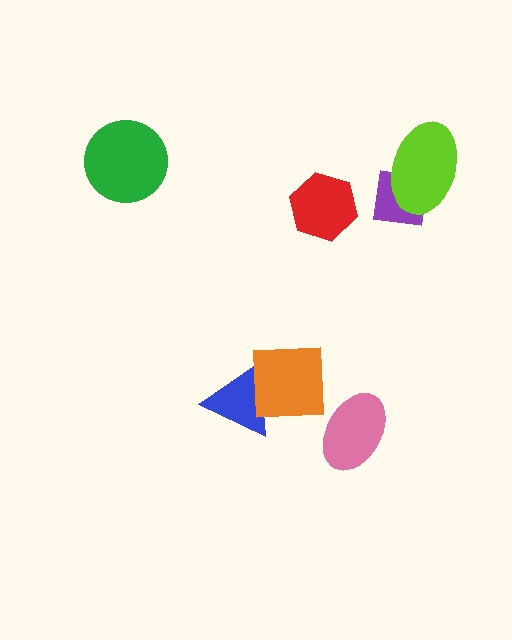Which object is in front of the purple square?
The lime ellipse is in front of the purple square.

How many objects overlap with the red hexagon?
0 objects overlap with the red hexagon.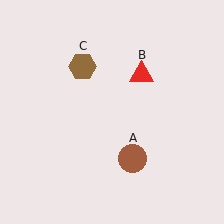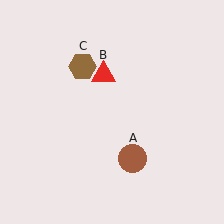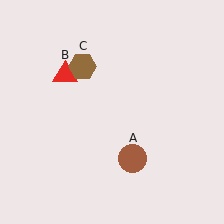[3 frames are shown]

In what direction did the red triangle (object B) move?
The red triangle (object B) moved left.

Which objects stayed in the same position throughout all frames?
Brown circle (object A) and brown hexagon (object C) remained stationary.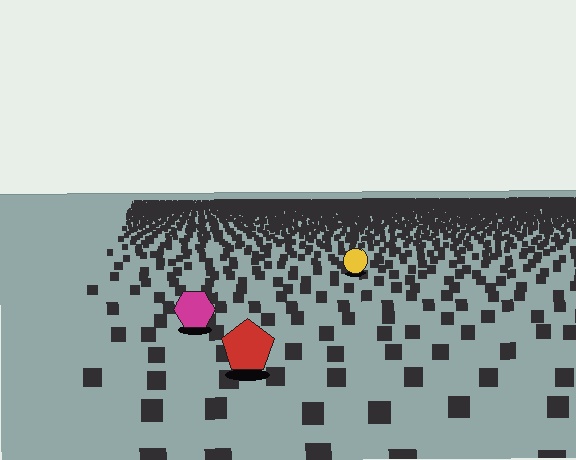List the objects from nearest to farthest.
From nearest to farthest: the red pentagon, the magenta hexagon, the yellow circle.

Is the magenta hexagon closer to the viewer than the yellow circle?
Yes. The magenta hexagon is closer — you can tell from the texture gradient: the ground texture is coarser near it.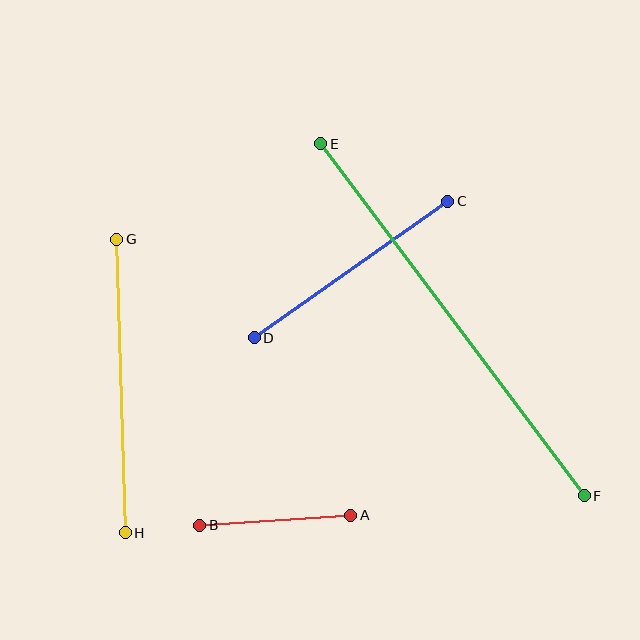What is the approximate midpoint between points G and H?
The midpoint is at approximately (121, 386) pixels.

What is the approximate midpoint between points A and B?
The midpoint is at approximately (275, 520) pixels.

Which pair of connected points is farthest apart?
Points E and F are farthest apart.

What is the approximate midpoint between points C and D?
The midpoint is at approximately (351, 269) pixels.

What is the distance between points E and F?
The distance is approximately 440 pixels.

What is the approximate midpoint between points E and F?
The midpoint is at approximately (452, 320) pixels.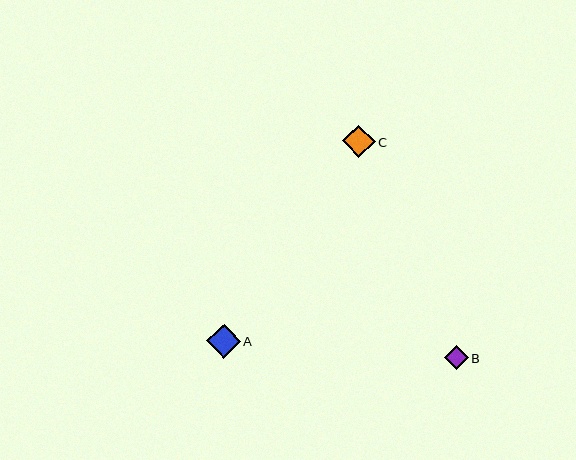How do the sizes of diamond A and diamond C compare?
Diamond A and diamond C are approximately the same size.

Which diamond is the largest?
Diamond A is the largest with a size of approximately 34 pixels.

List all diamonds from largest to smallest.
From largest to smallest: A, C, B.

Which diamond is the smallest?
Diamond B is the smallest with a size of approximately 23 pixels.